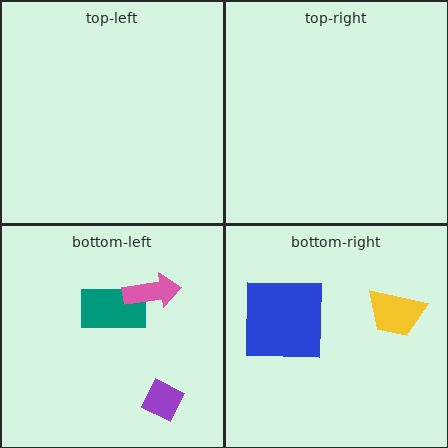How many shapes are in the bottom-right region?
2.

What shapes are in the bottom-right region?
The yellow trapezoid, the blue square.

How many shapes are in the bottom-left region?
3.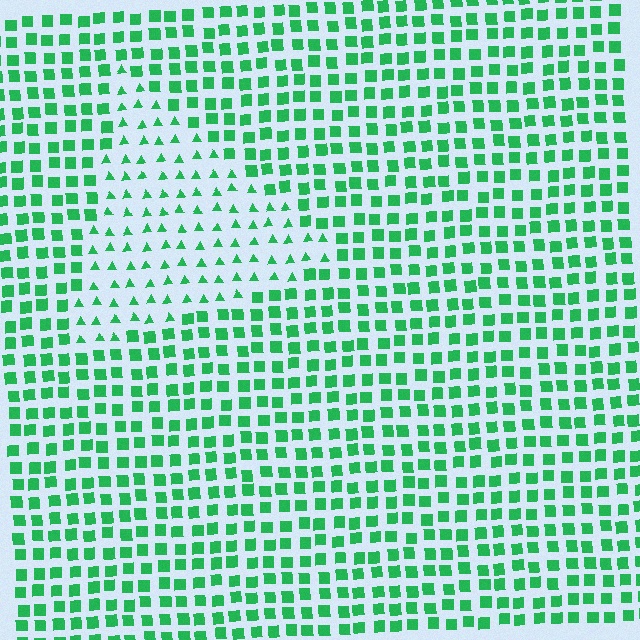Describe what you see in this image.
The image is filled with small green elements arranged in a uniform grid. A triangle-shaped region contains triangles, while the surrounding area contains squares. The boundary is defined purely by the change in element shape.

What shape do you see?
I see a triangle.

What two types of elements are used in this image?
The image uses triangles inside the triangle region and squares outside it.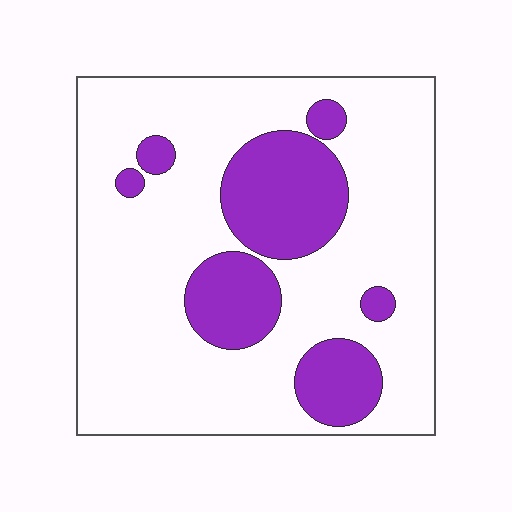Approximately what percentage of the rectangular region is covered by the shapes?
Approximately 25%.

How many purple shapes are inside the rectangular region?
7.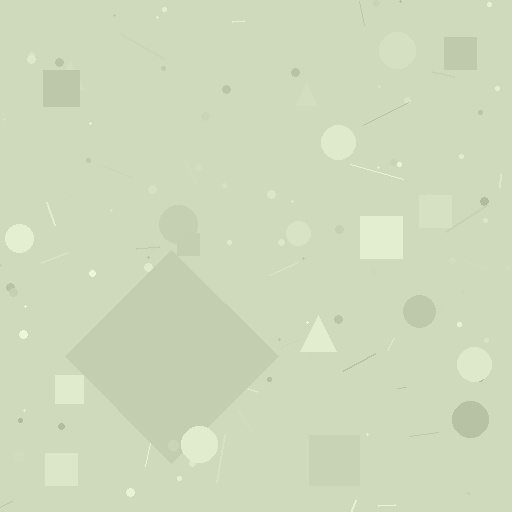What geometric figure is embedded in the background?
A diamond is embedded in the background.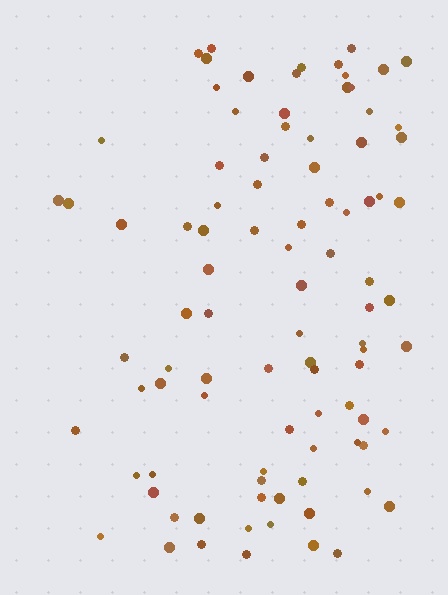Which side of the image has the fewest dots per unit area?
The left.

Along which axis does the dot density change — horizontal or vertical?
Horizontal.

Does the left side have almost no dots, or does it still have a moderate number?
Still a moderate number, just noticeably fewer than the right.